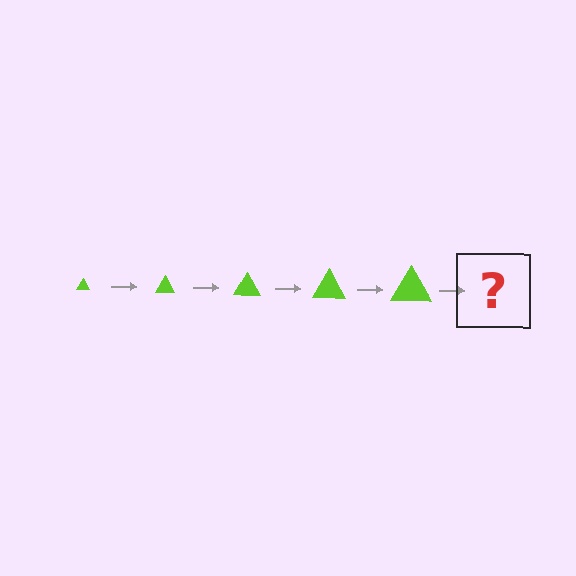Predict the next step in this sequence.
The next step is a lime triangle, larger than the previous one.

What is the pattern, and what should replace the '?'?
The pattern is that the triangle gets progressively larger each step. The '?' should be a lime triangle, larger than the previous one.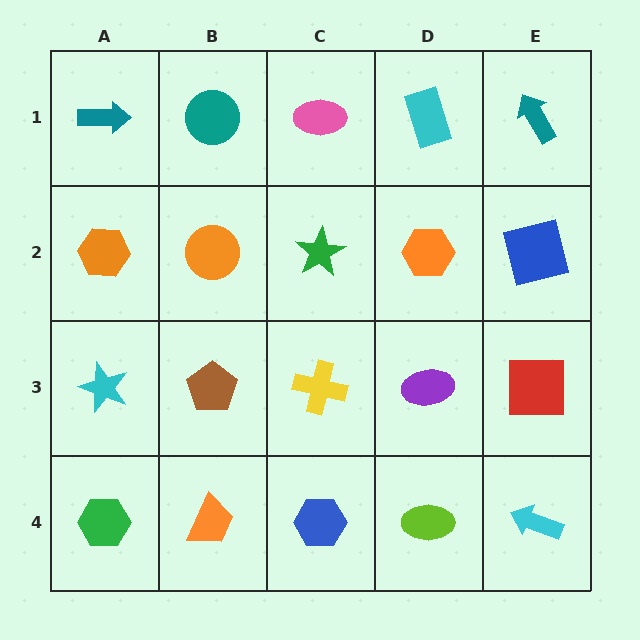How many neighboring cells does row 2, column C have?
4.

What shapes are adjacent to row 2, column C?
A pink ellipse (row 1, column C), a yellow cross (row 3, column C), an orange circle (row 2, column B), an orange hexagon (row 2, column D).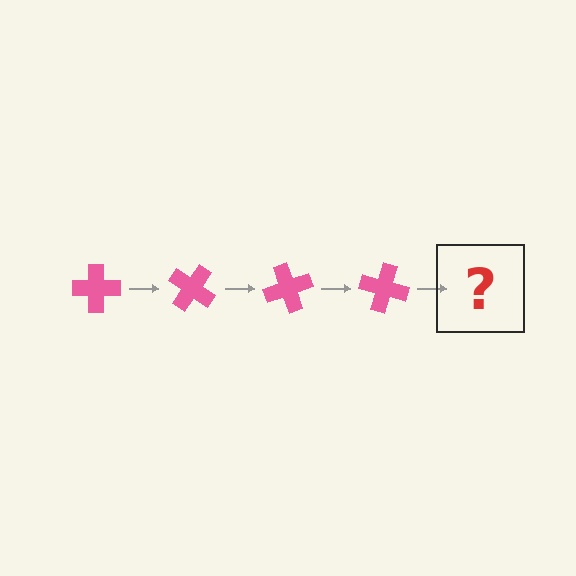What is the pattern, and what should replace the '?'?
The pattern is that the cross rotates 35 degrees each step. The '?' should be a pink cross rotated 140 degrees.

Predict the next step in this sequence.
The next step is a pink cross rotated 140 degrees.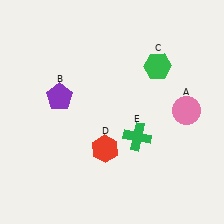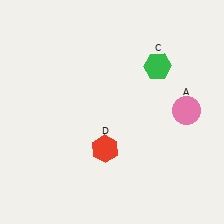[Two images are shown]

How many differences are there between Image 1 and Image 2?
There are 2 differences between the two images.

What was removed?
The purple pentagon (B), the green cross (E) were removed in Image 2.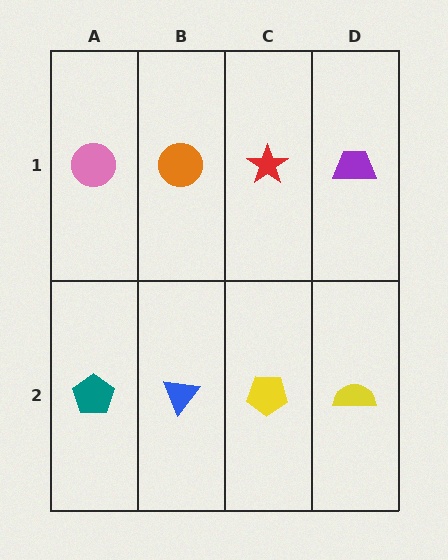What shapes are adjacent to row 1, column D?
A yellow semicircle (row 2, column D), a red star (row 1, column C).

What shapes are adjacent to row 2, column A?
A pink circle (row 1, column A), a blue triangle (row 2, column B).